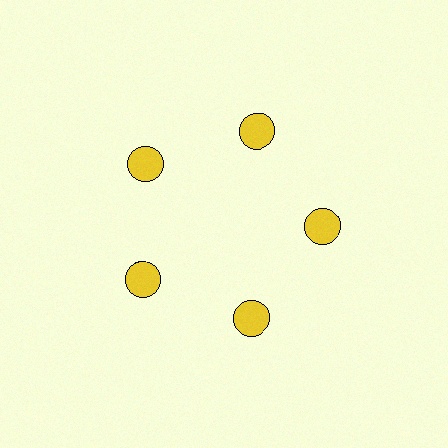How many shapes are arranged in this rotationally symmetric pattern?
There are 5 shapes, arranged in 5 groups of 1.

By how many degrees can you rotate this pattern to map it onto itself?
The pattern maps onto itself every 72 degrees of rotation.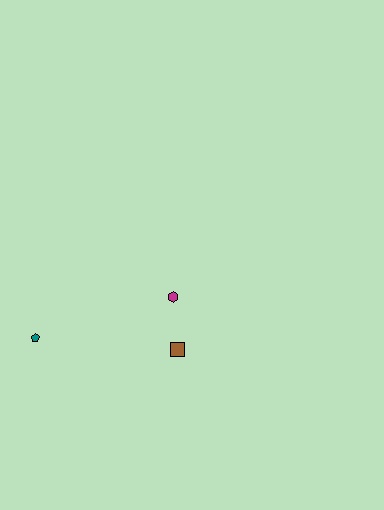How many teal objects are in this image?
There is 1 teal object.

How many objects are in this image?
There are 3 objects.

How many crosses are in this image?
There are no crosses.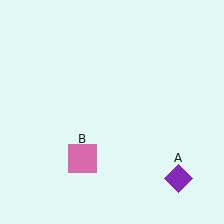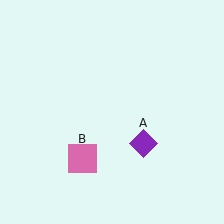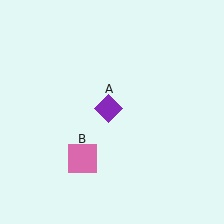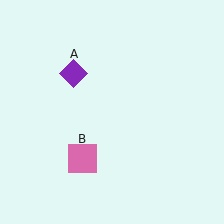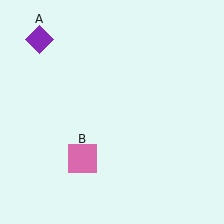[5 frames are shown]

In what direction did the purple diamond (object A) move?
The purple diamond (object A) moved up and to the left.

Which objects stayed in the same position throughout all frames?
Pink square (object B) remained stationary.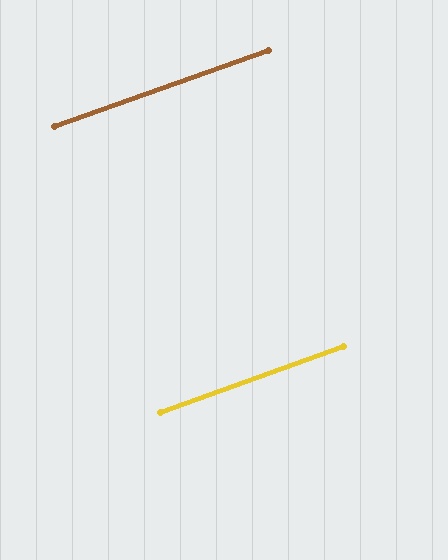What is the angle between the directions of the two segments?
Approximately 0 degrees.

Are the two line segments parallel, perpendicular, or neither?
Parallel — their directions differ by only 0.1°.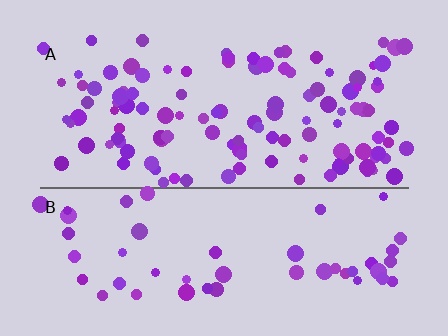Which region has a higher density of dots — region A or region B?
A (the top).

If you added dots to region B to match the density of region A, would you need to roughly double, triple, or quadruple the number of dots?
Approximately double.